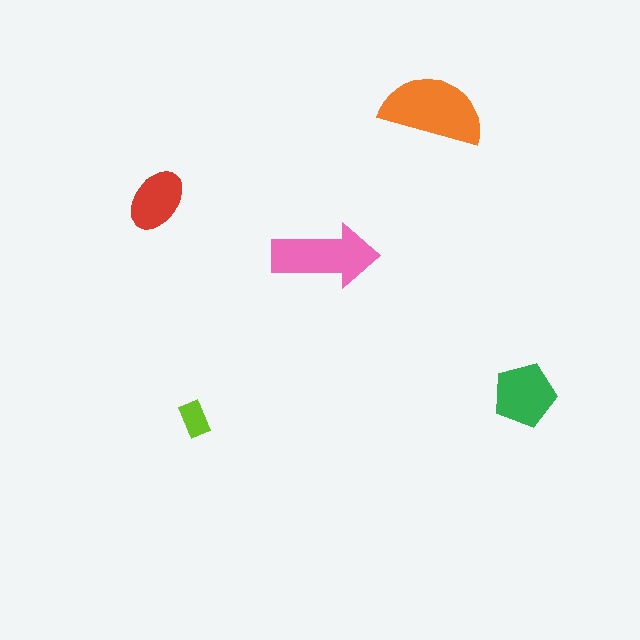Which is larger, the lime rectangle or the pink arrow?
The pink arrow.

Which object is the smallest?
The lime rectangle.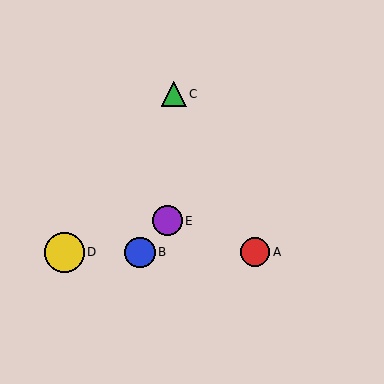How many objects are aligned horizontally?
3 objects (A, B, D) are aligned horizontally.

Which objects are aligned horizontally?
Objects A, B, D are aligned horizontally.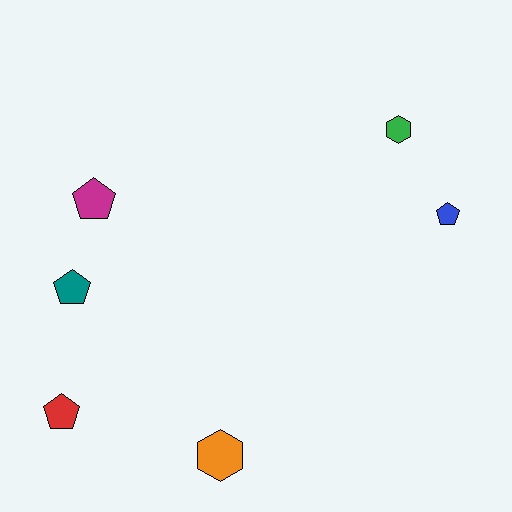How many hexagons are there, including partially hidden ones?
There are 2 hexagons.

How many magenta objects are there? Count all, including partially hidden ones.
There is 1 magenta object.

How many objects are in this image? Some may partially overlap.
There are 6 objects.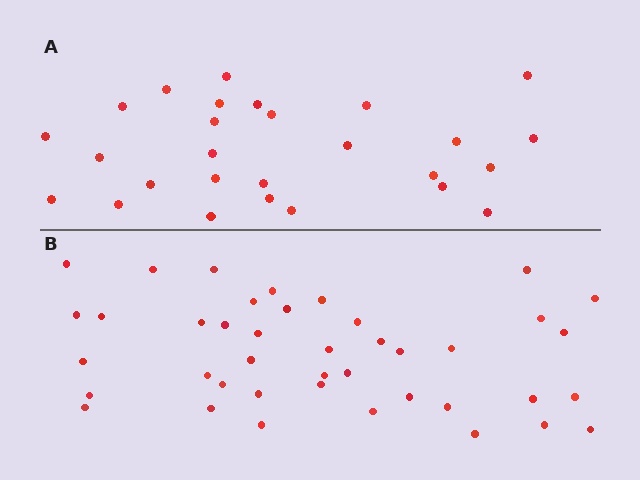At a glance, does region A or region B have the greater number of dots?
Region B (the bottom region) has more dots.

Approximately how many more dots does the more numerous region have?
Region B has approximately 15 more dots than region A.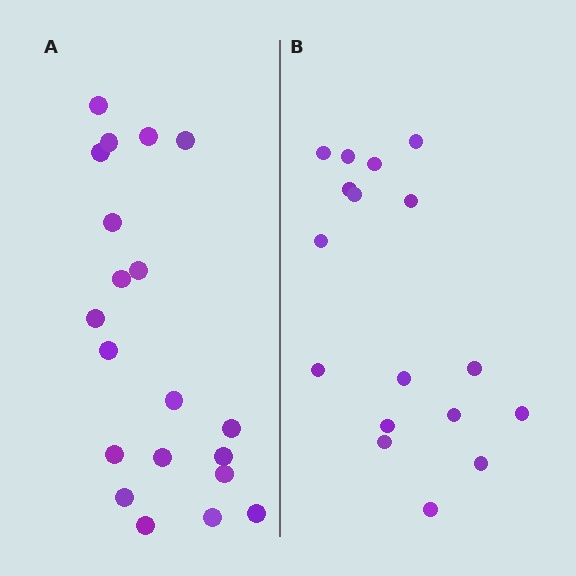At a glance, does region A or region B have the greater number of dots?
Region A (the left region) has more dots.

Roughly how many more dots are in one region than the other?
Region A has just a few more — roughly 2 or 3 more dots than region B.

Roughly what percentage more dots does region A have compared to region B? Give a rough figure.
About 20% more.